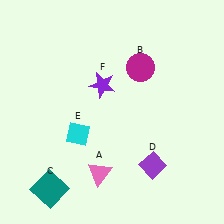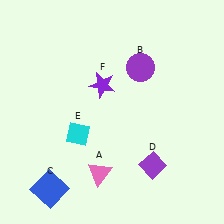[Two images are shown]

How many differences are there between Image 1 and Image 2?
There are 2 differences between the two images.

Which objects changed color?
B changed from magenta to purple. C changed from teal to blue.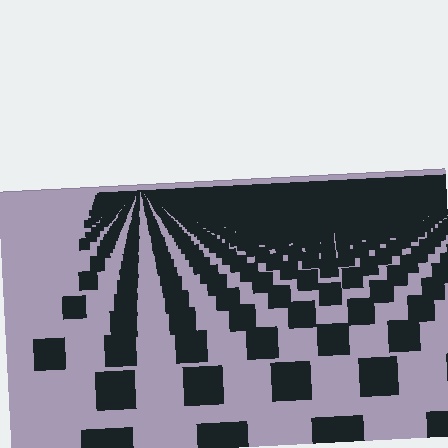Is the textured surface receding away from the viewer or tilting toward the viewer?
The surface is receding away from the viewer. Texture elements get smaller and denser toward the top.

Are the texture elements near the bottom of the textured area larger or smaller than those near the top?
Larger. Near the bottom, elements are closer to the viewer and appear at a bigger on-screen size.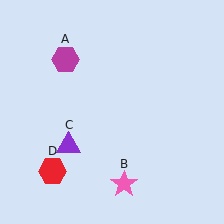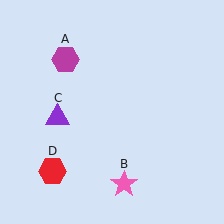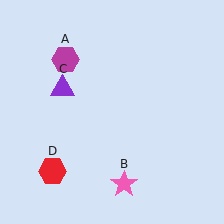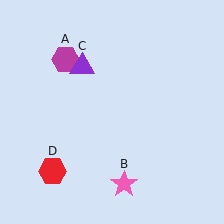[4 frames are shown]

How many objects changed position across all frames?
1 object changed position: purple triangle (object C).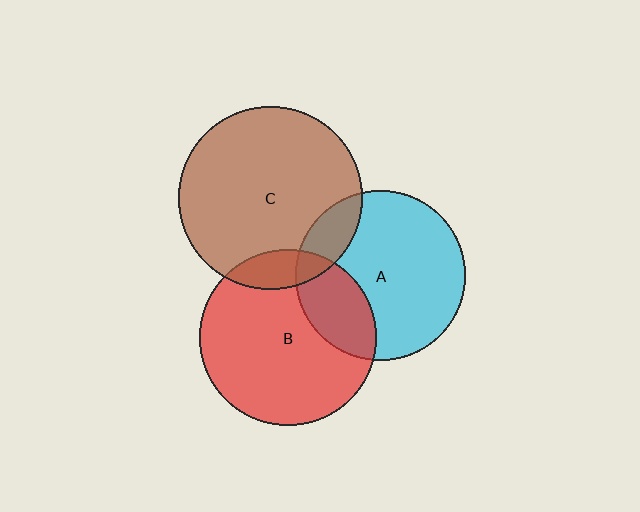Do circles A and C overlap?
Yes.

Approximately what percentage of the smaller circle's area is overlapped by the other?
Approximately 15%.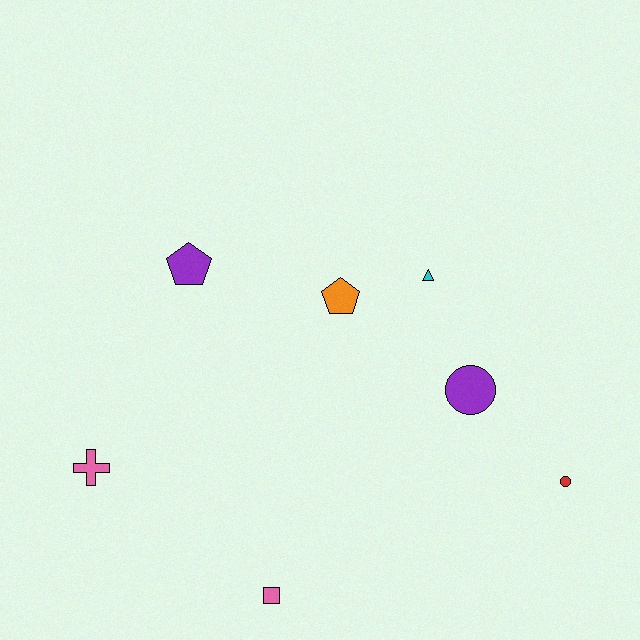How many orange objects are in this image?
There is 1 orange object.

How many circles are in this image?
There are 2 circles.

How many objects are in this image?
There are 7 objects.